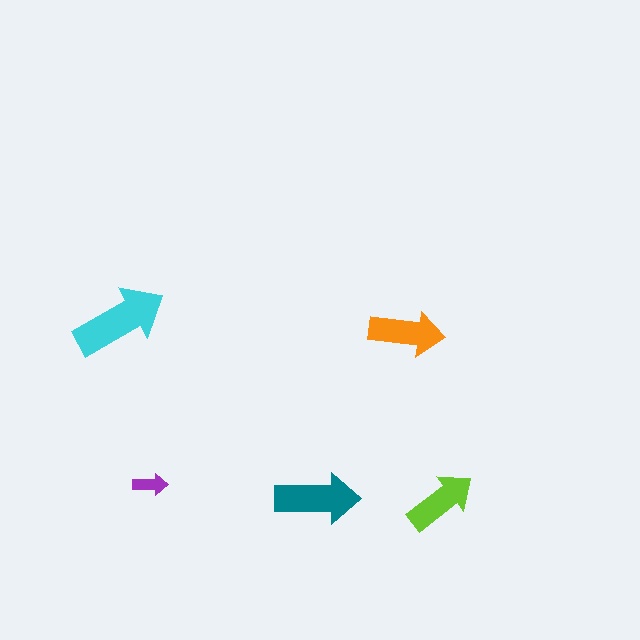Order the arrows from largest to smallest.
the cyan one, the teal one, the orange one, the lime one, the purple one.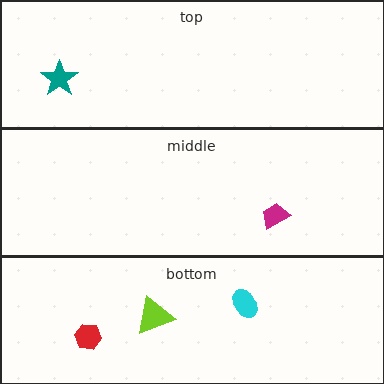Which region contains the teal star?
The top region.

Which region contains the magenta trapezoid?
The middle region.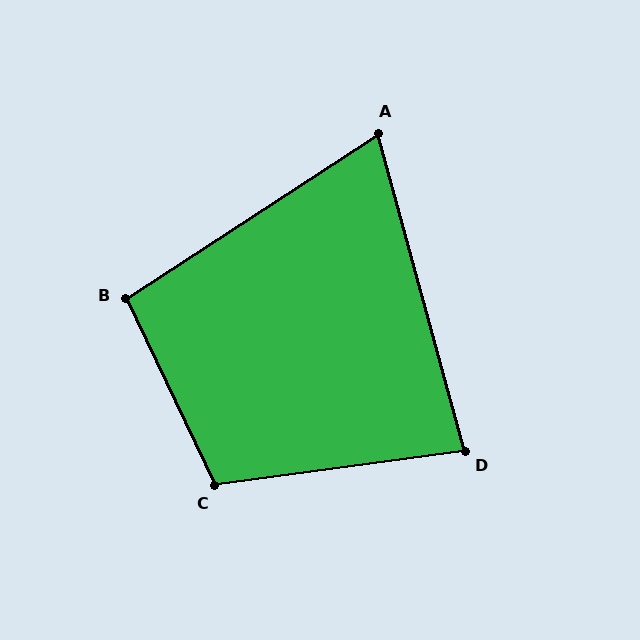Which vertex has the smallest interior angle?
A, at approximately 72 degrees.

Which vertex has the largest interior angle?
C, at approximately 108 degrees.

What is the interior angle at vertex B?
Approximately 98 degrees (obtuse).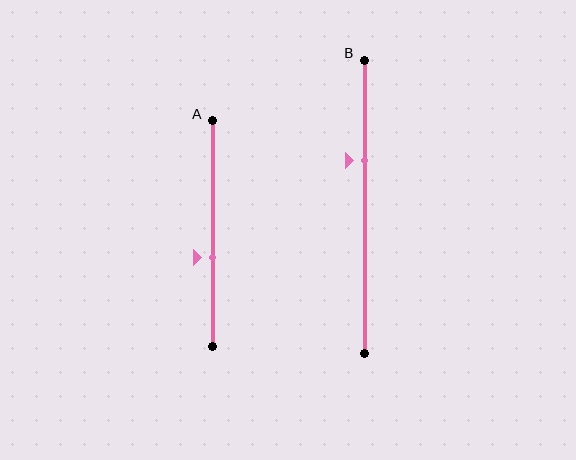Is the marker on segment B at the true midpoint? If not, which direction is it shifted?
No, the marker on segment B is shifted upward by about 16% of the segment length.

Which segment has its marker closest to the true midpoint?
Segment A has its marker closest to the true midpoint.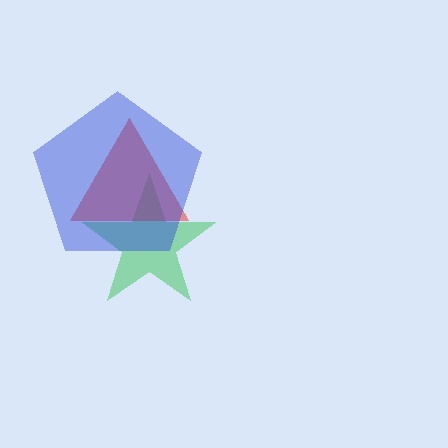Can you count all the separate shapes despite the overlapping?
Yes, there are 3 separate shapes.